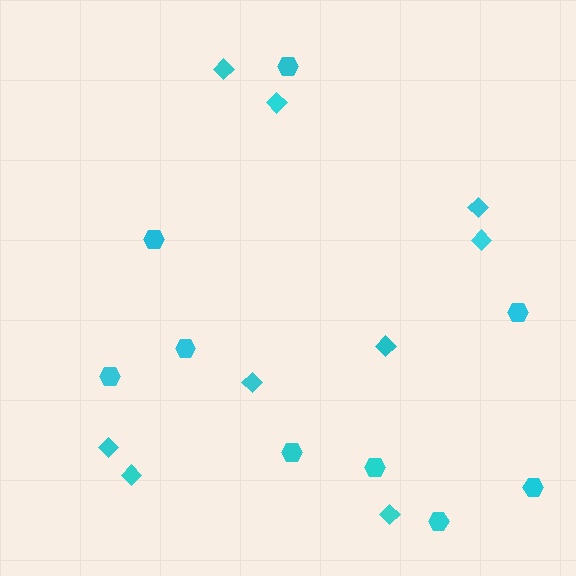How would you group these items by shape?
There are 2 groups: one group of hexagons (9) and one group of diamonds (9).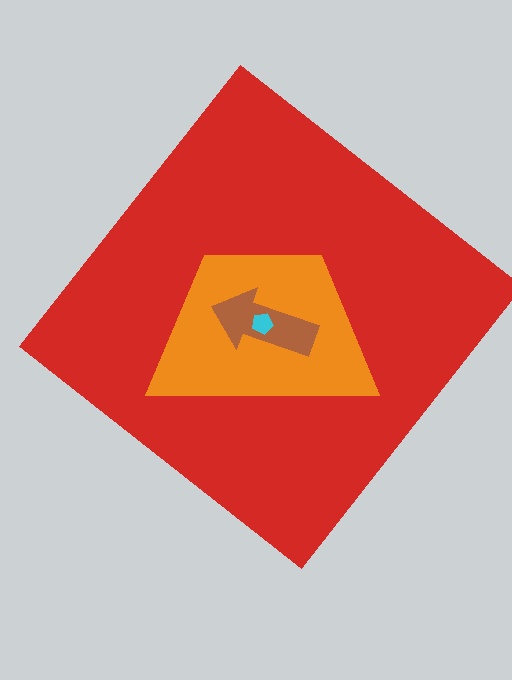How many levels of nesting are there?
4.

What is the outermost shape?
The red diamond.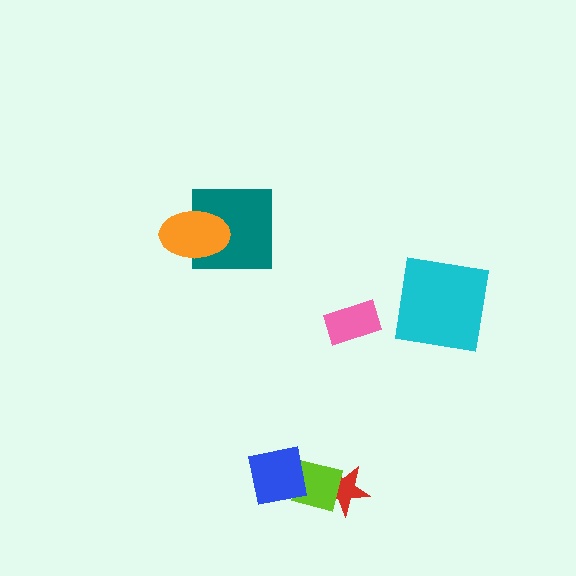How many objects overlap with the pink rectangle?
0 objects overlap with the pink rectangle.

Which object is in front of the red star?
The lime square is in front of the red star.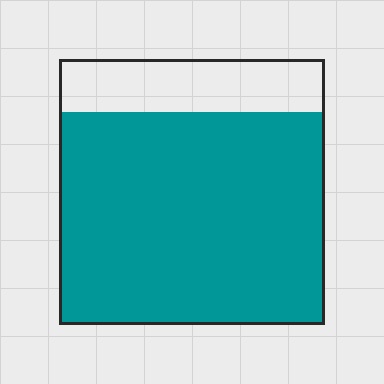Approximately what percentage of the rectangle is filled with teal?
Approximately 80%.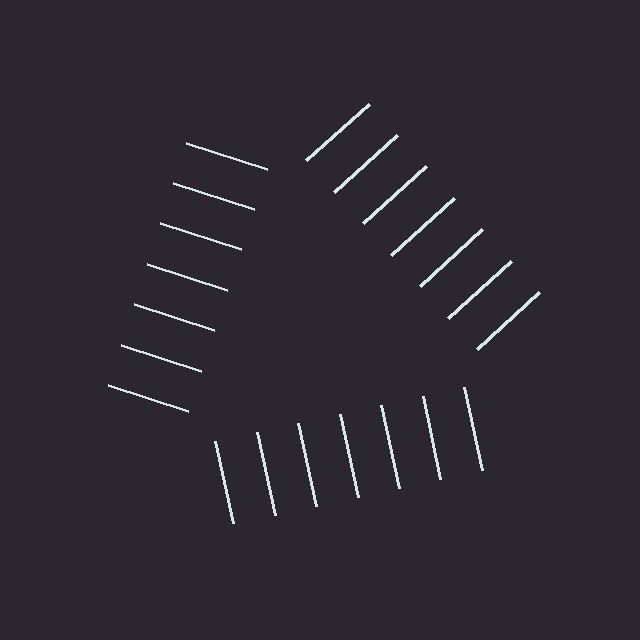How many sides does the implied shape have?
3 sides — the line-ends trace a triangle.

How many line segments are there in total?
21 — 7 along each of the 3 edges.